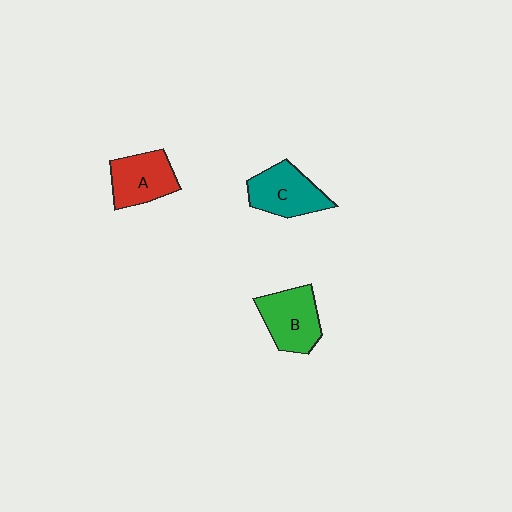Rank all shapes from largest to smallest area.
From largest to smallest: B (green), C (teal), A (red).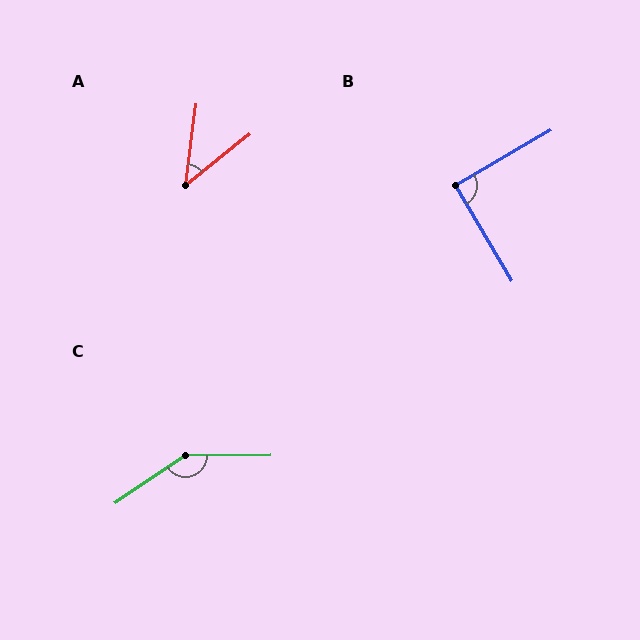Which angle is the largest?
C, at approximately 147 degrees.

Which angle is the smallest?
A, at approximately 44 degrees.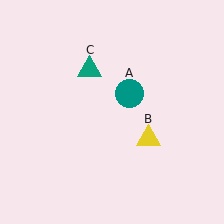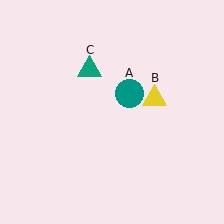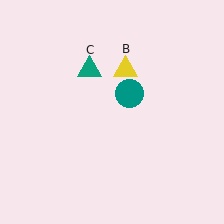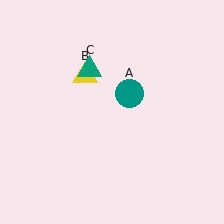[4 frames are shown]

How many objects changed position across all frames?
1 object changed position: yellow triangle (object B).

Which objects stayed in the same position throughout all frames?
Teal circle (object A) and teal triangle (object C) remained stationary.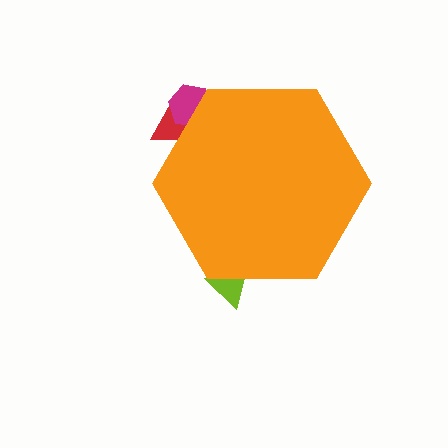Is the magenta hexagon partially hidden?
Yes, the magenta hexagon is partially hidden behind the orange hexagon.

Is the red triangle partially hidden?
Yes, the red triangle is partially hidden behind the orange hexagon.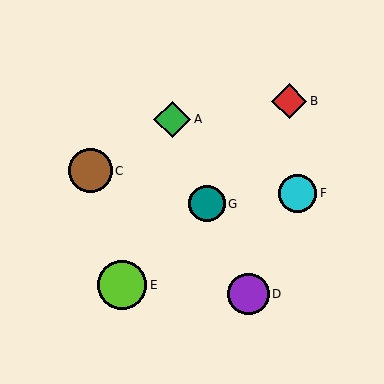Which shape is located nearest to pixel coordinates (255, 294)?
The purple circle (labeled D) at (249, 294) is nearest to that location.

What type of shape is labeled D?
Shape D is a purple circle.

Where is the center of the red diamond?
The center of the red diamond is at (289, 101).